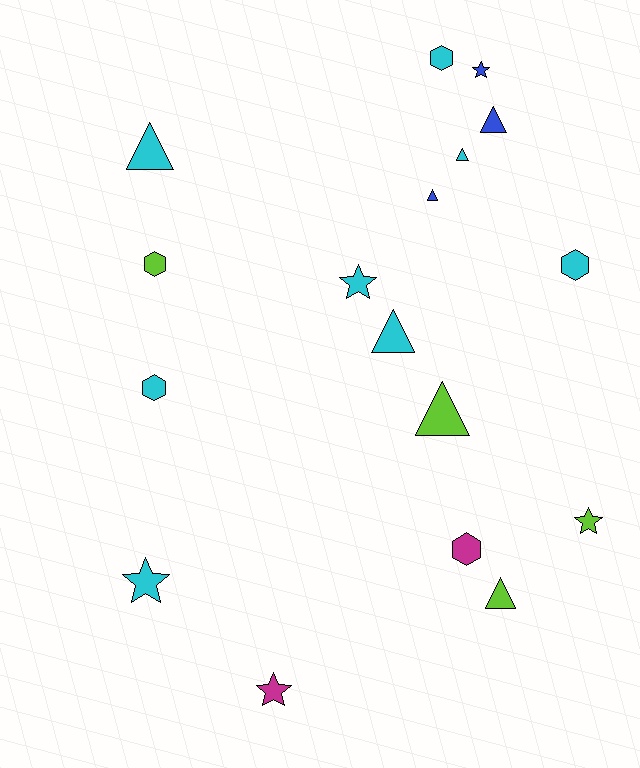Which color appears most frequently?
Cyan, with 8 objects.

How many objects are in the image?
There are 17 objects.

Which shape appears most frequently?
Triangle, with 7 objects.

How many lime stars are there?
There is 1 lime star.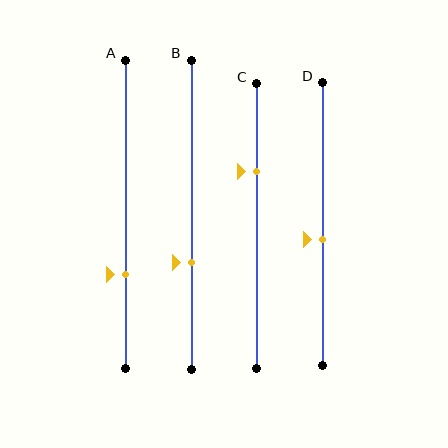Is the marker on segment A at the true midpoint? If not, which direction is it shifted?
No, the marker on segment A is shifted downward by about 19% of the segment length.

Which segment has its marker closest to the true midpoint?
Segment D has its marker closest to the true midpoint.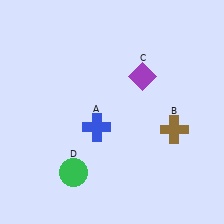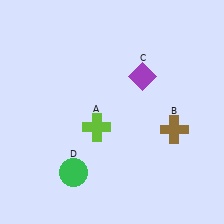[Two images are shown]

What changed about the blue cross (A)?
In Image 1, A is blue. In Image 2, it changed to lime.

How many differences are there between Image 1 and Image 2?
There is 1 difference between the two images.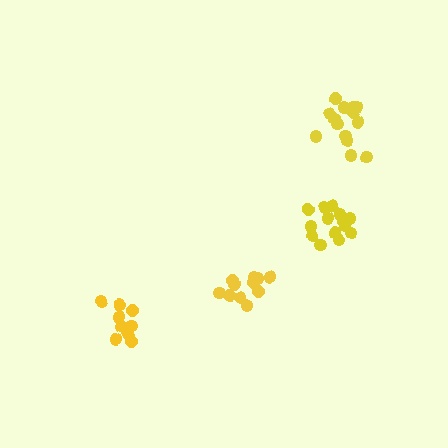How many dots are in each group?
Group 1: 10 dots, Group 2: 11 dots, Group 3: 14 dots, Group 4: 14 dots (49 total).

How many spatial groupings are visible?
There are 4 spatial groupings.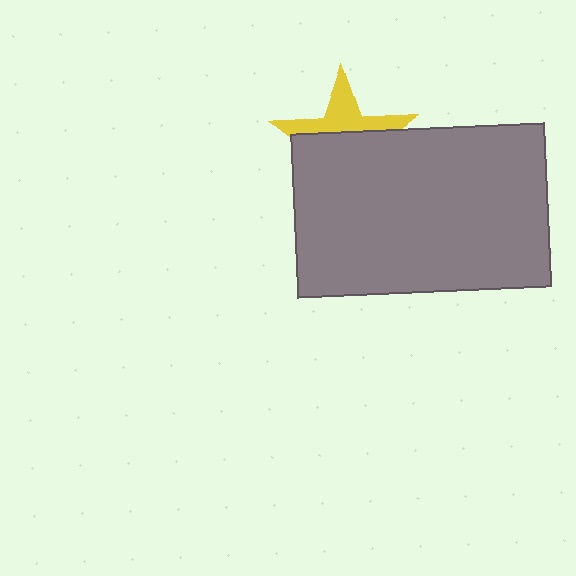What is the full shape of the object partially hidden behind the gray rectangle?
The partially hidden object is a yellow star.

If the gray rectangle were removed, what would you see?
You would see the complete yellow star.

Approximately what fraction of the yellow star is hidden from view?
Roughly 61% of the yellow star is hidden behind the gray rectangle.